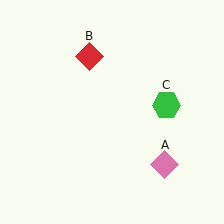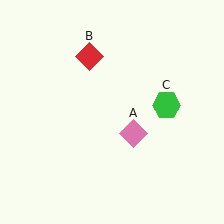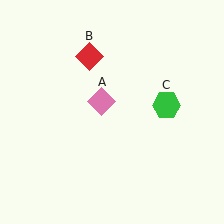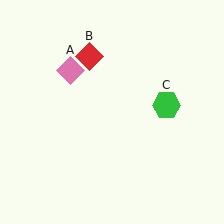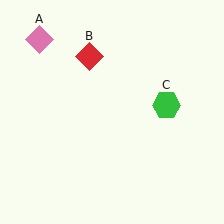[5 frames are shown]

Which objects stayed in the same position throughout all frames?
Red diamond (object B) and green hexagon (object C) remained stationary.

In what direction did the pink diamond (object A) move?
The pink diamond (object A) moved up and to the left.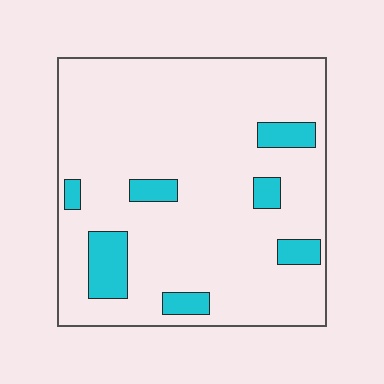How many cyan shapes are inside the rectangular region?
7.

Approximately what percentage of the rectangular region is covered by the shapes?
Approximately 10%.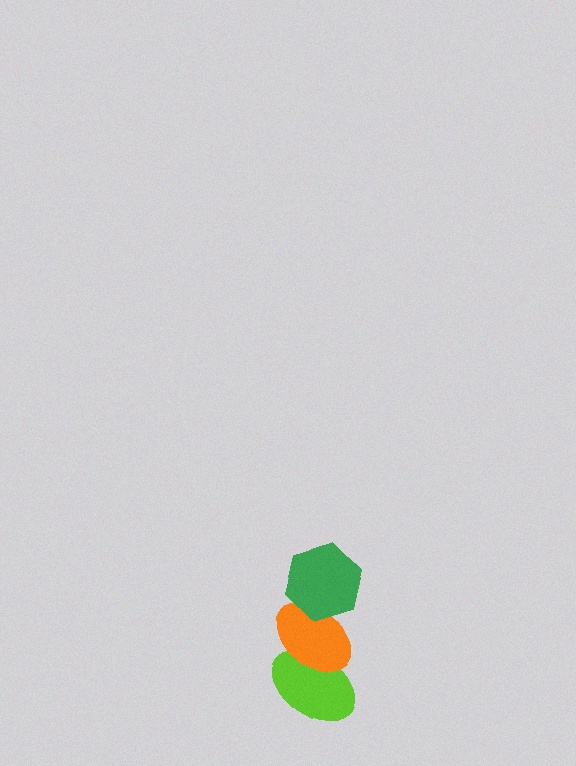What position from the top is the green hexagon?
The green hexagon is 1st from the top.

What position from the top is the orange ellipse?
The orange ellipse is 2nd from the top.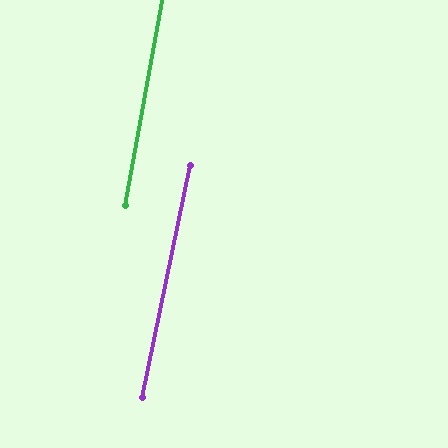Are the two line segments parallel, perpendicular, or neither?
Parallel — their directions differ by only 1.7°.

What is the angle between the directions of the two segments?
Approximately 2 degrees.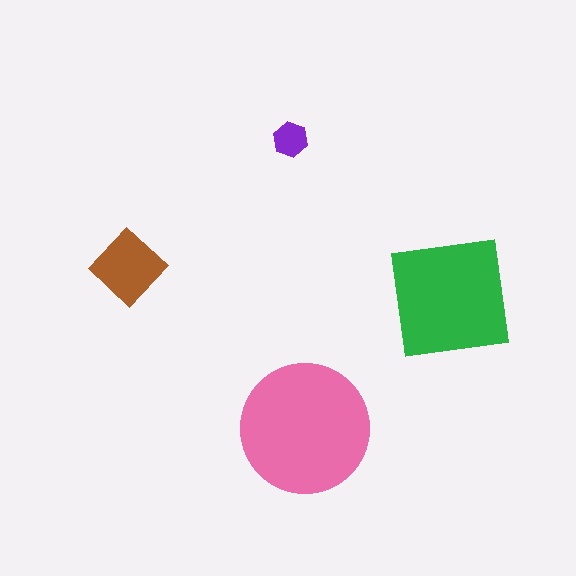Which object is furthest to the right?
The green square is rightmost.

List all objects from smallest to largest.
The purple hexagon, the brown diamond, the green square, the pink circle.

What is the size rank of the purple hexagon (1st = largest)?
4th.